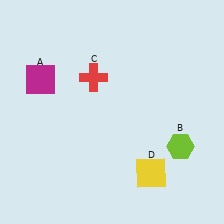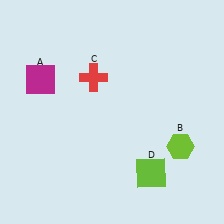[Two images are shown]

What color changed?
The square (D) changed from yellow in Image 1 to lime in Image 2.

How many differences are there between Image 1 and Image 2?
There is 1 difference between the two images.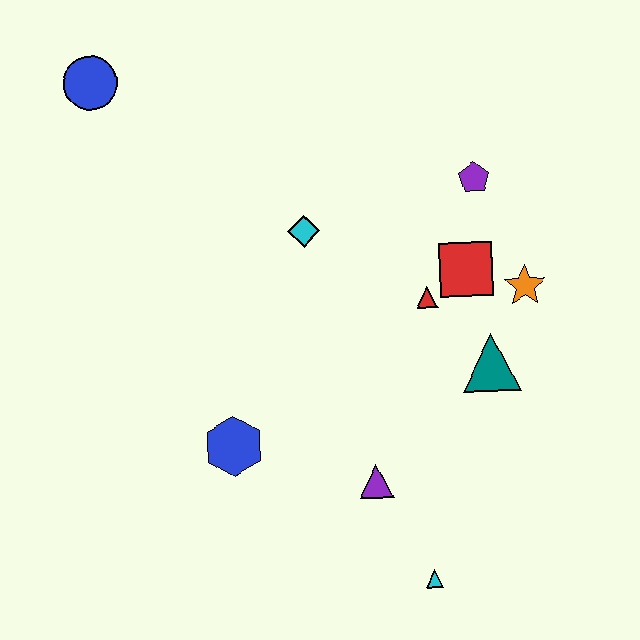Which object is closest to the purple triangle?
The cyan triangle is closest to the purple triangle.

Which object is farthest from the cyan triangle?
The blue circle is farthest from the cyan triangle.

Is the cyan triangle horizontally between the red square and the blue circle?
Yes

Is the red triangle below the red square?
Yes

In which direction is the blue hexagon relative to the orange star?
The blue hexagon is to the left of the orange star.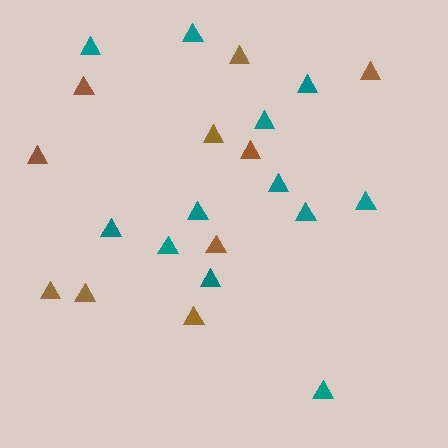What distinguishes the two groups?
There are 2 groups: one group of teal triangles (12) and one group of brown triangles (10).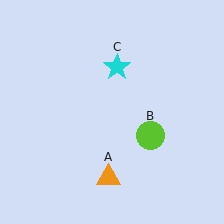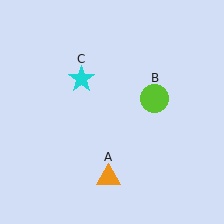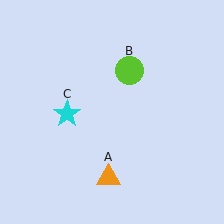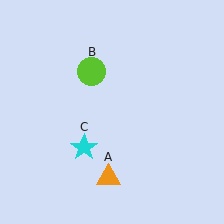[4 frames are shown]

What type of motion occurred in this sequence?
The lime circle (object B), cyan star (object C) rotated counterclockwise around the center of the scene.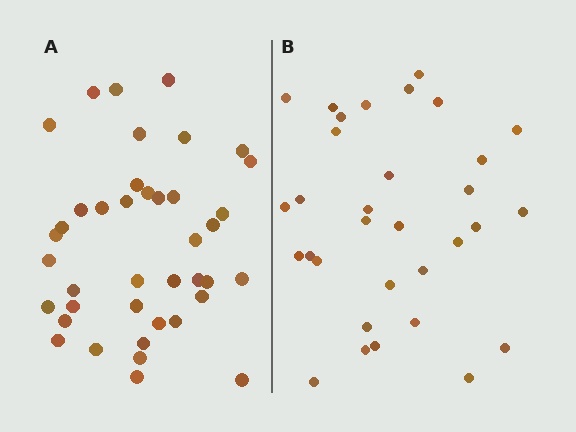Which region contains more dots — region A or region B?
Region A (the left region) has more dots.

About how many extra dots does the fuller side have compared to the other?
Region A has roughly 8 or so more dots than region B.